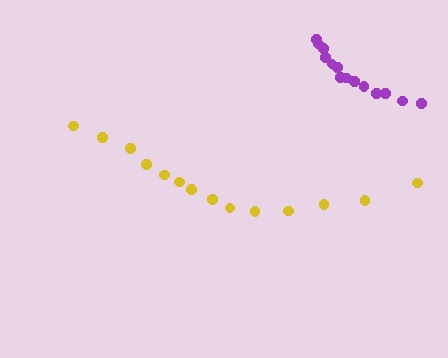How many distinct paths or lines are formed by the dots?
There are 2 distinct paths.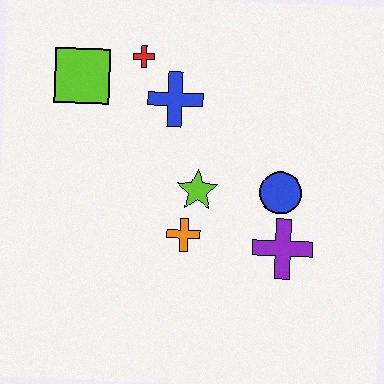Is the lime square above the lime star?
Yes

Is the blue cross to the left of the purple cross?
Yes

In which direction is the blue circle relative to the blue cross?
The blue circle is to the right of the blue cross.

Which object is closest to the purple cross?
The blue circle is closest to the purple cross.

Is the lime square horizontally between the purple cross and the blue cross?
No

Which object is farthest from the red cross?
The purple cross is farthest from the red cross.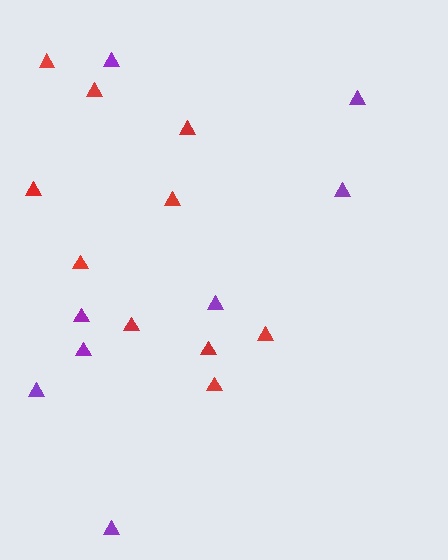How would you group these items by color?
There are 2 groups: one group of purple triangles (8) and one group of red triangles (10).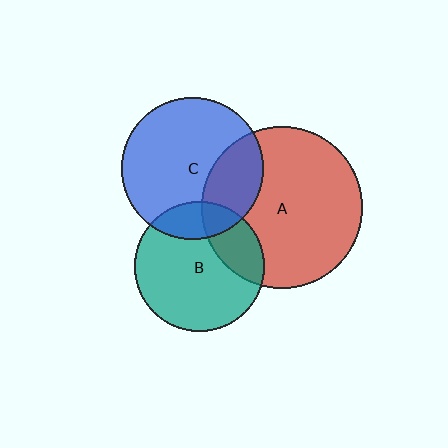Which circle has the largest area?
Circle A (red).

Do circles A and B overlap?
Yes.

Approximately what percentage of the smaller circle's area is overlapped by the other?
Approximately 25%.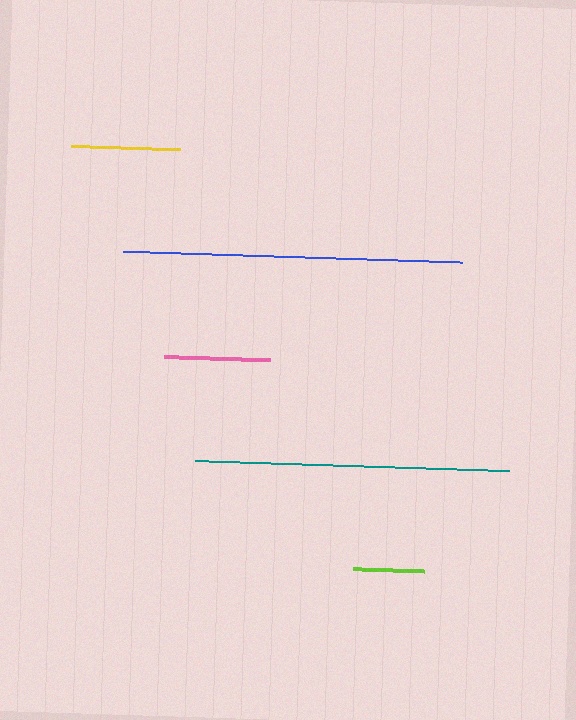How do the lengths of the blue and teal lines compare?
The blue and teal lines are approximately the same length.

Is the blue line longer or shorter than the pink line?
The blue line is longer than the pink line.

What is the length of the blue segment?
The blue segment is approximately 339 pixels long.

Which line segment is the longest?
The blue line is the longest at approximately 339 pixels.